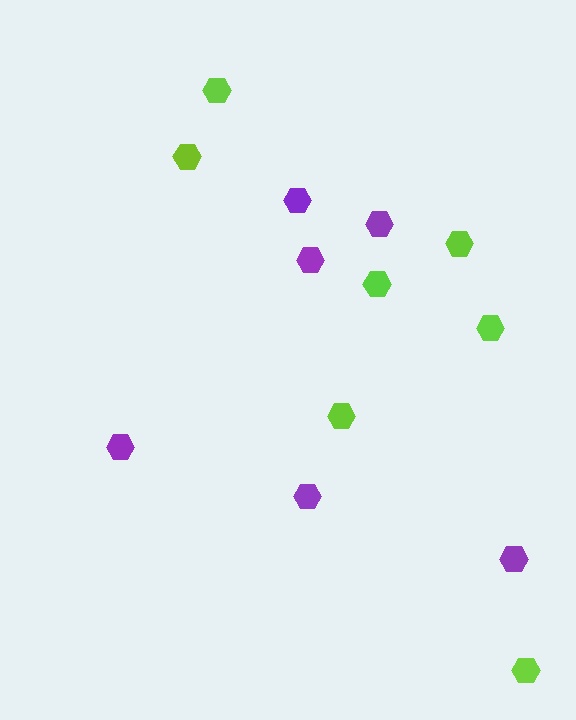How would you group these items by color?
There are 2 groups: one group of purple hexagons (6) and one group of lime hexagons (7).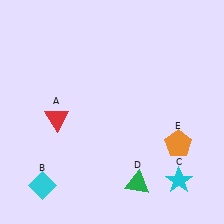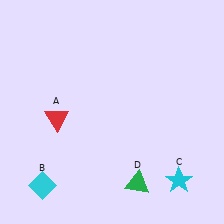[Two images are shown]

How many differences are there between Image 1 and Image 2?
There is 1 difference between the two images.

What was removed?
The orange pentagon (E) was removed in Image 2.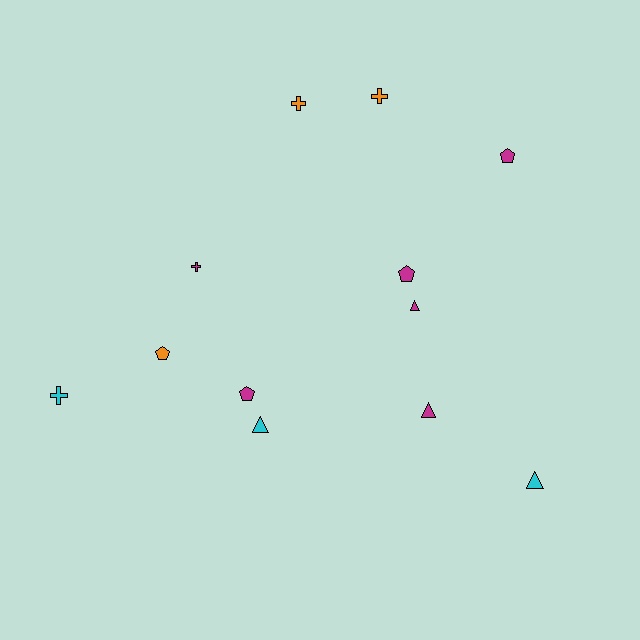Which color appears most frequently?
Magenta, with 6 objects.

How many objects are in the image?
There are 12 objects.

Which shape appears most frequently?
Pentagon, with 4 objects.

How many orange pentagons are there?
There is 1 orange pentagon.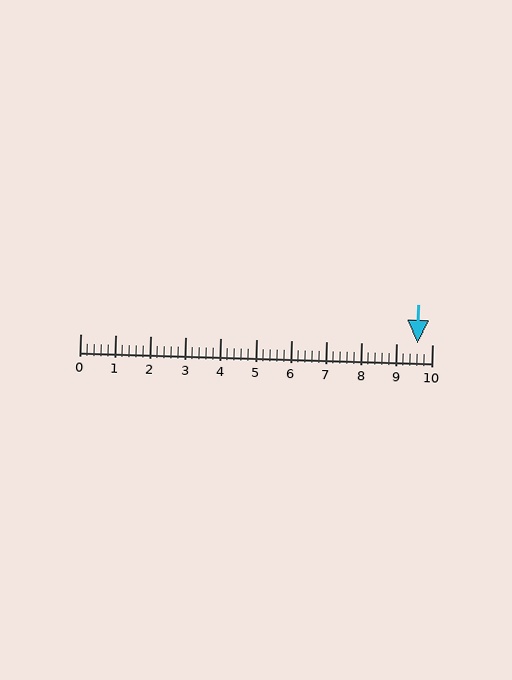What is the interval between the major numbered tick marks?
The major tick marks are spaced 1 units apart.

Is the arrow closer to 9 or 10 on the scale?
The arrow is closer to 10.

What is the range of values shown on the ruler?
The ruler shows values from 0 to 10.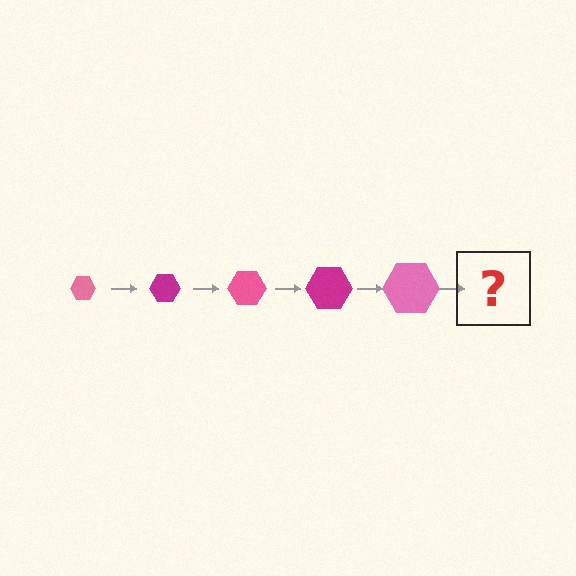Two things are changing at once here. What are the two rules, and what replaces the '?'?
The two rules are that the hexagon grows larger each step and the color cycles through pink and magenta. The '?' should be a magenta hexagon, larger than the previous one.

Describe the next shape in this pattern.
It should be a magenta hexagon, larger than the previous one.